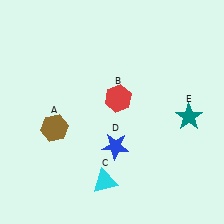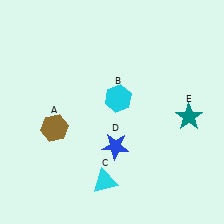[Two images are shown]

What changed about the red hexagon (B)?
In Image 1, B is red. In Image 2, it changed to cyan.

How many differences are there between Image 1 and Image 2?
There is 1 difference between the two images.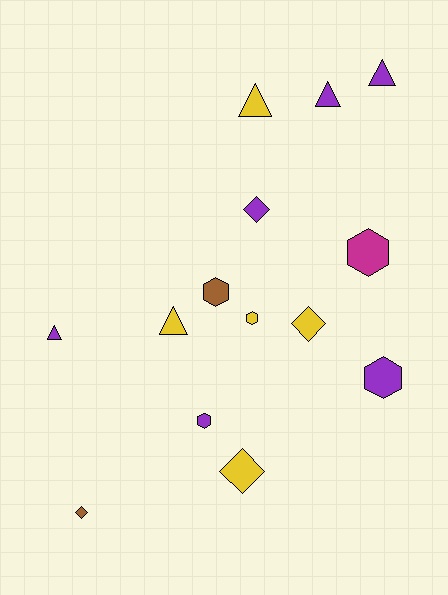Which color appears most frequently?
Purple, with 6 objects.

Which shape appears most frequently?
Triangle, with 5 objects.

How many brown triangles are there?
There are no brown triangles.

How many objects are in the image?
There are 14 objects.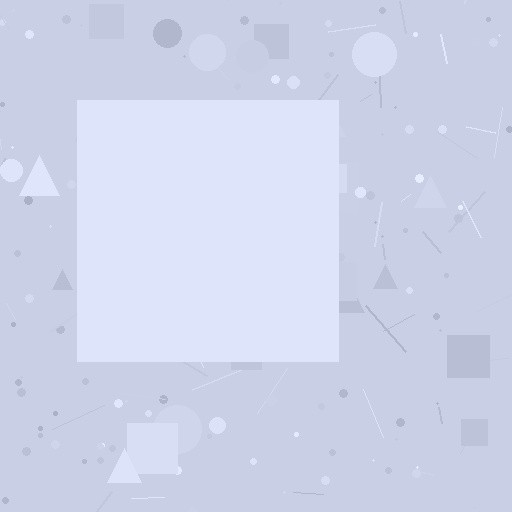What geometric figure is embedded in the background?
A square is embedded in the background.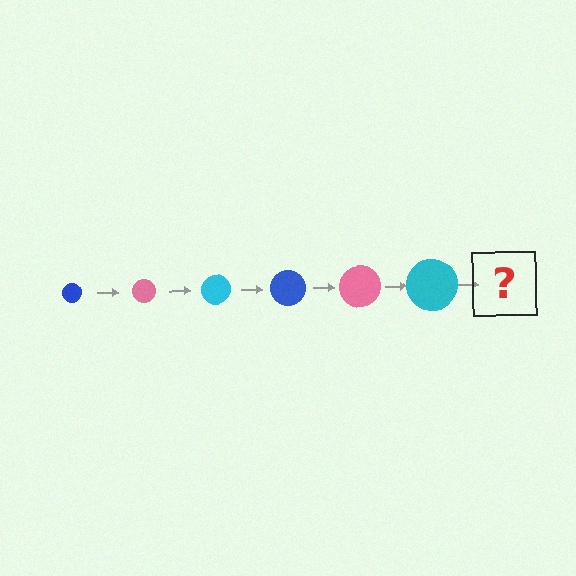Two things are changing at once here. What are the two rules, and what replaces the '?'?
The two rules are that the circle grows larger each step and the color cycles through blue, pink, and cyan. The '?' should be a blue circle, larger than the previous one.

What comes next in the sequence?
The next element should be a blue circle, larger than the previous one.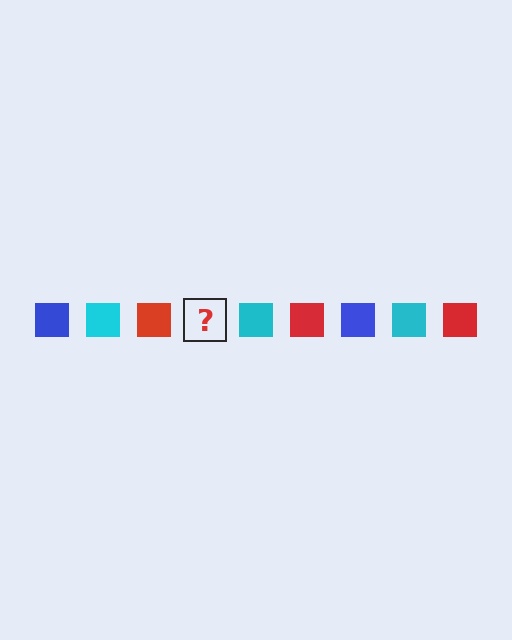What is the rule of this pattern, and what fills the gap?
The rule is that the pattern cycles through blue, cyan, red squares. The gap should be filled with a blue square.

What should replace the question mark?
The question mark should be replaced with a blue square.